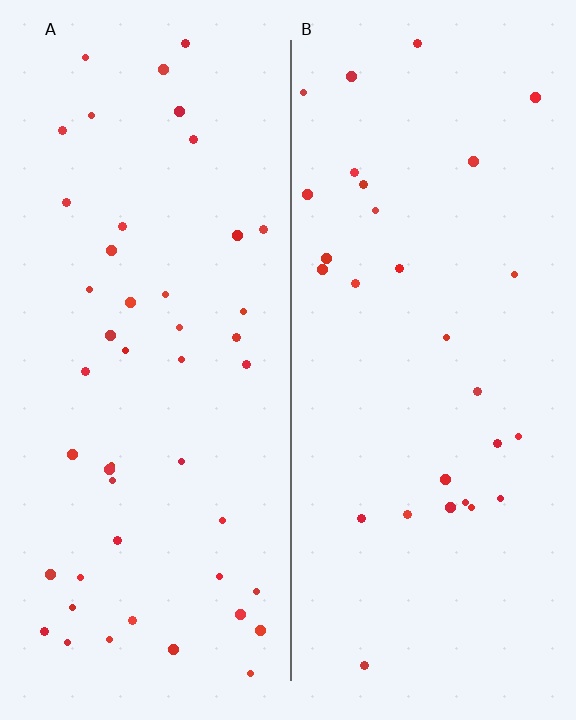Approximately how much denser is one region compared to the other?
Approximately 1.6× — region A over region B.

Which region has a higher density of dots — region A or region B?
A (the left).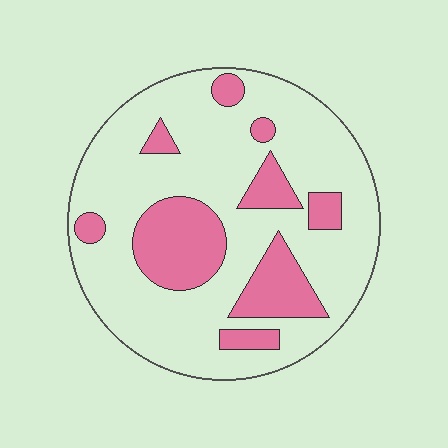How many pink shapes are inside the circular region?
9.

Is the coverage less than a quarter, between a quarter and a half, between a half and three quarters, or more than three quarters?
Less than a quarter.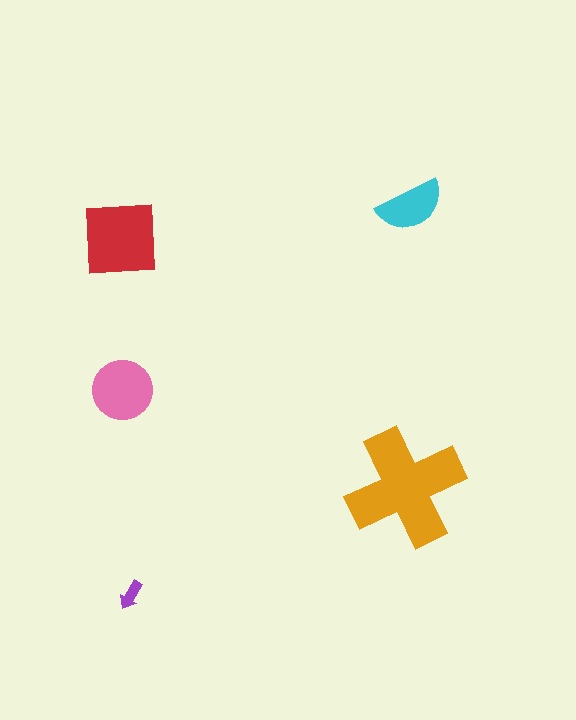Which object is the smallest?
The purple arrow.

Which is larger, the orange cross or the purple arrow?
The orange cross.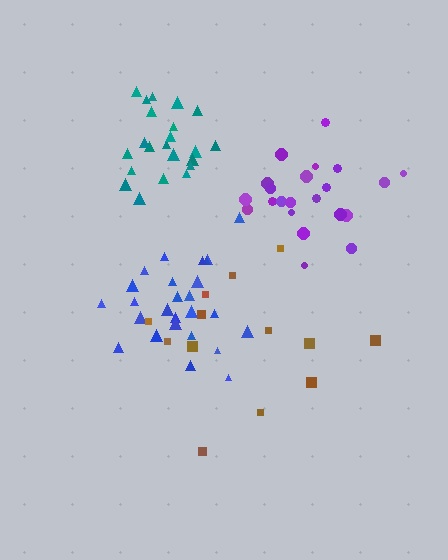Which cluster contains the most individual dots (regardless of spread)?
Blue (26).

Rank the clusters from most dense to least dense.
teal, purple, blue, brown.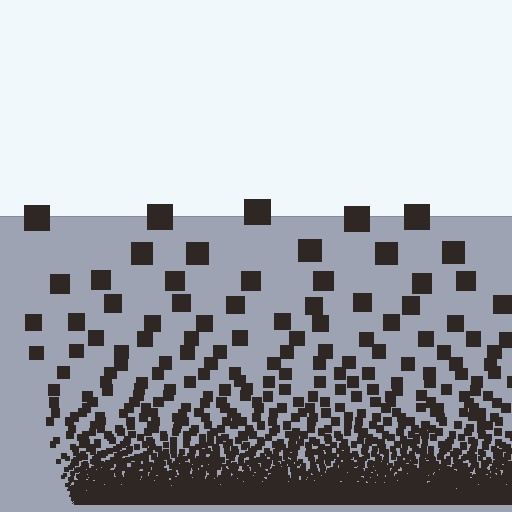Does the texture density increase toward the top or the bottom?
Density increases toward the bottom.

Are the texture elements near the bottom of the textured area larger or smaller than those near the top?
Smaller. The gradient is inverted — elements near the bottom are smaller and denser.